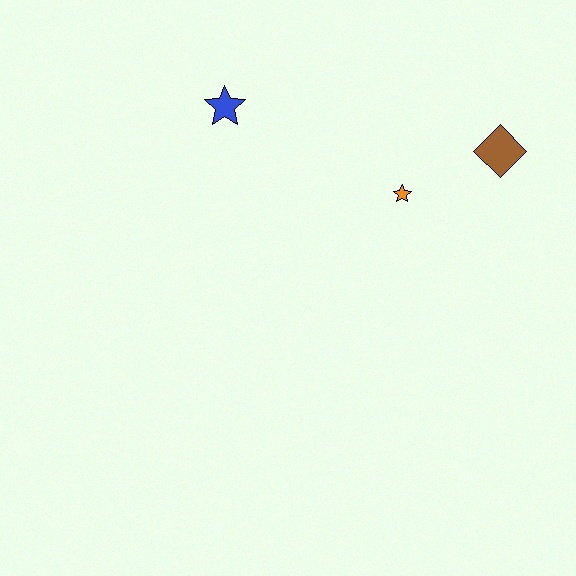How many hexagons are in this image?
There are no hexagons.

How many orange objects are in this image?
There is 1 orange object.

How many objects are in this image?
There are 3 objects.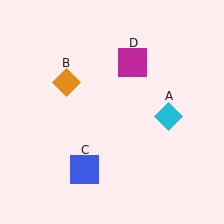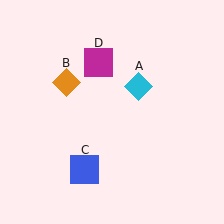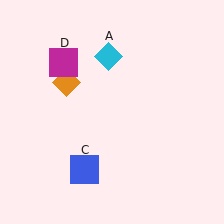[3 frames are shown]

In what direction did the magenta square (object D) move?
The magenta square (object D) moved left.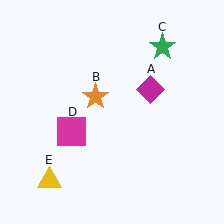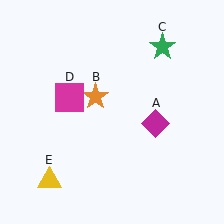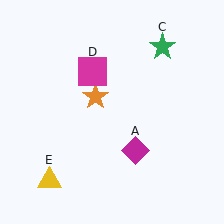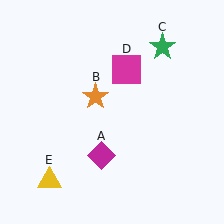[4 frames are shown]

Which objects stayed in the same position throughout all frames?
Orange star (object B) and green star (object C) and yellow triangle (object E) remained stationary.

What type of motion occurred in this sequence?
The magenta diamond (object A), magenta square (object D) rotated clockwise around the center of the scene.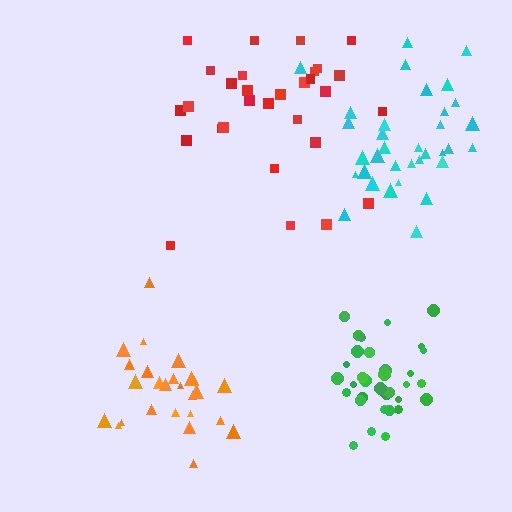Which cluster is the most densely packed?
Green.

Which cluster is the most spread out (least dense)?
Red.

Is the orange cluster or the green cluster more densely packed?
Green.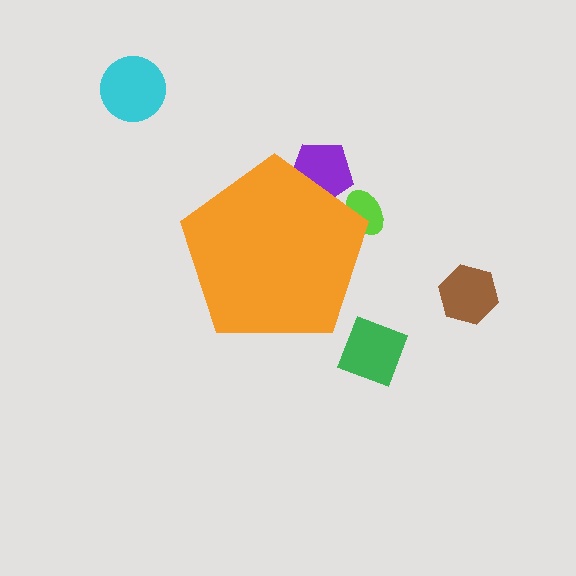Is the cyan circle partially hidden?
No, the cyan circle is fully visible.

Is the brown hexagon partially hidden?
No, the brown hexagon is fully visible.